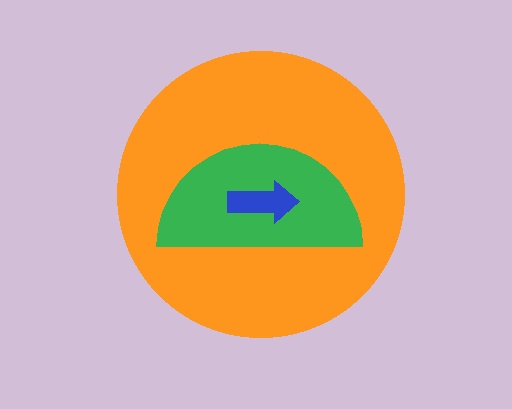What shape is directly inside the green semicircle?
The blue arrow.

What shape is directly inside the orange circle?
The green semicircle.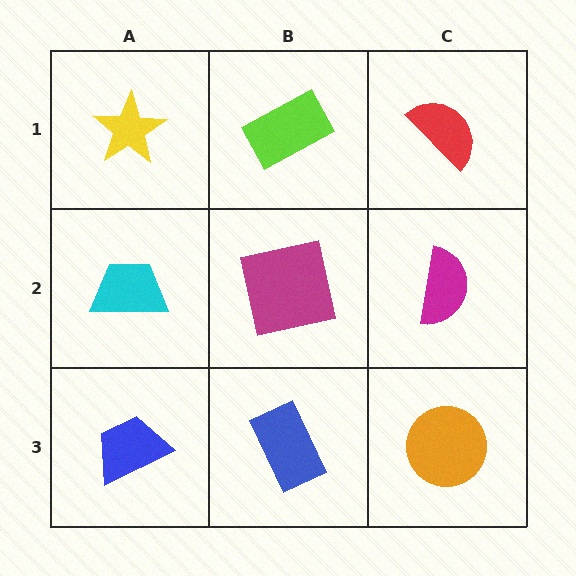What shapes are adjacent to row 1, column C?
A magenta semicircle (row 2, column C), a lime rectangle (row 1, column B).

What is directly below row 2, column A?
A blue trapezoid.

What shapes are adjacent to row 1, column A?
A cyan trapezoid (row 2, column A), a lime rectangle (row 1, column B).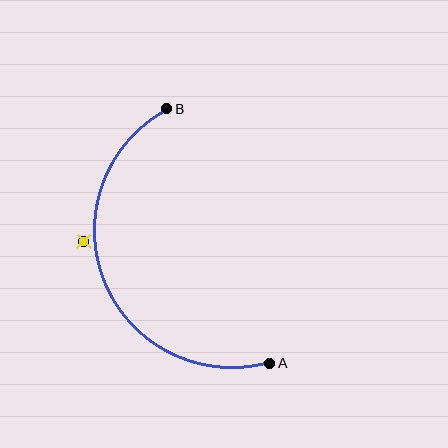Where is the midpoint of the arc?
The arc midpoint is the point on the curve farthest from the straight line joining A and B. It sits to the left of that line.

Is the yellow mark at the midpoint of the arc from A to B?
No — the yellow mark does not lie on the arc at all. It sits slightly outside the curve.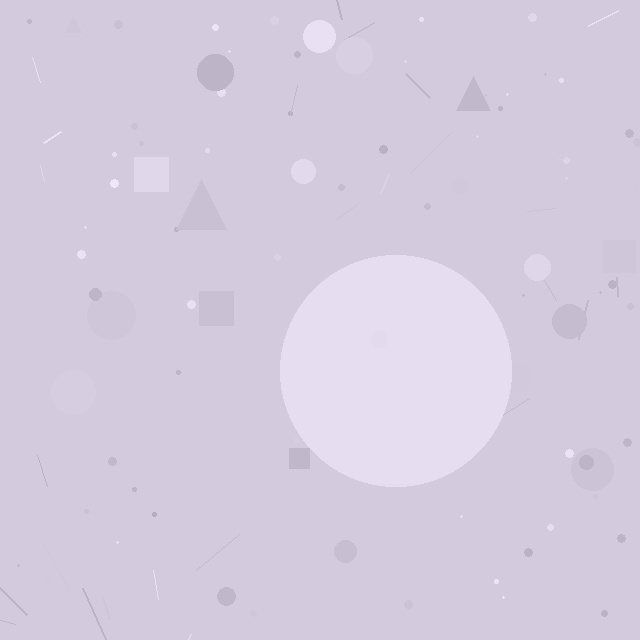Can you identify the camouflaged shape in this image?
The camouflaged shape is a circle.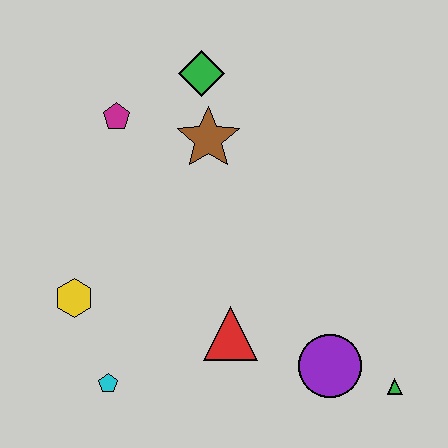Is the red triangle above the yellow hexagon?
No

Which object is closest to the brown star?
The green diamond is closest to the brown star.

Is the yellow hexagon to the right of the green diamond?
No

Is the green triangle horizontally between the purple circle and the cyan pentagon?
No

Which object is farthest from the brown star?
The green triangle is farthest from the brown star.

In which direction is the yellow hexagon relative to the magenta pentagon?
The yellow hexagon is below the magenta pentagon.